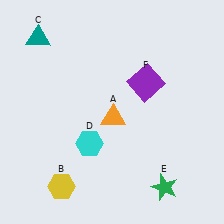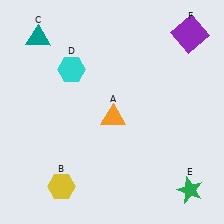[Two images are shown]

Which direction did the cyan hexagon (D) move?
The cyan hexagon (D) moved up.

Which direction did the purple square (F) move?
The purple square (F) moved up.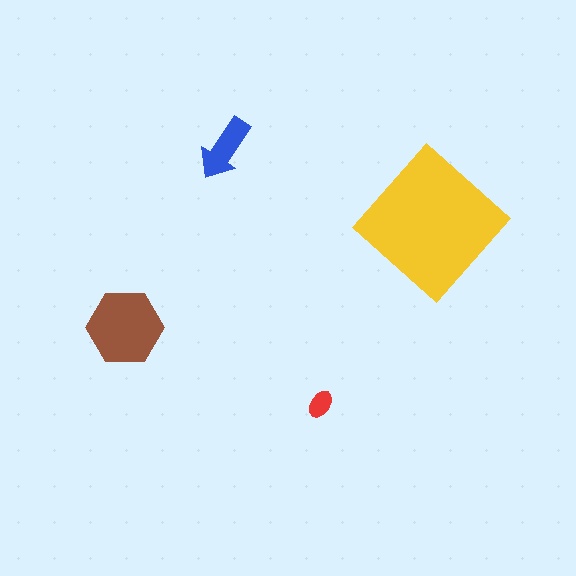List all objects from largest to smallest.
The yellow diamond, the brown hexagon, the blue arrow, the red ellipse.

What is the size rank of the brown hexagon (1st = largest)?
2nd.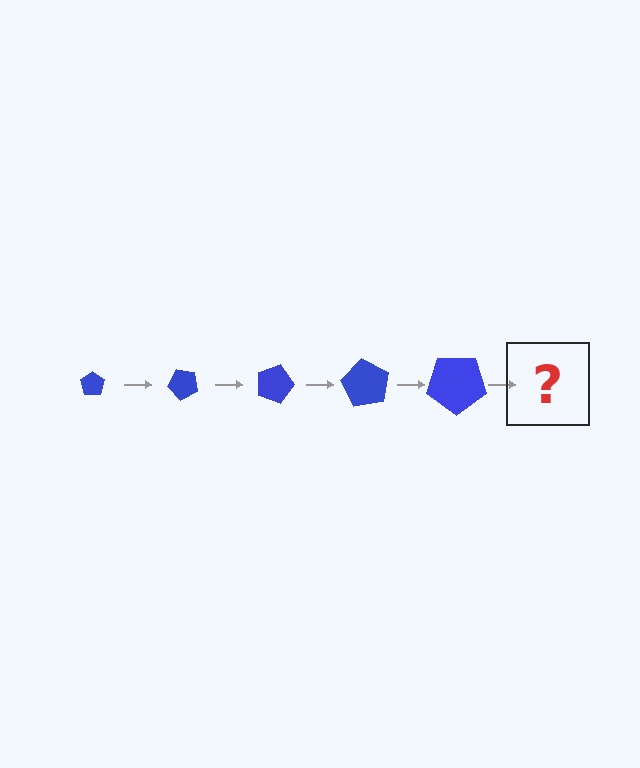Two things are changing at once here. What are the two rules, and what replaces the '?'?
The two rules are that the pentagon grows larger each step and it rotates 45 degrees each step. The '?' should be a pentagon, larger than the previous one and rotated 225 degrees from the start.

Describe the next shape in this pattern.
It should be a pentagon, larger than the previous one and rotated 225 degrees from the start.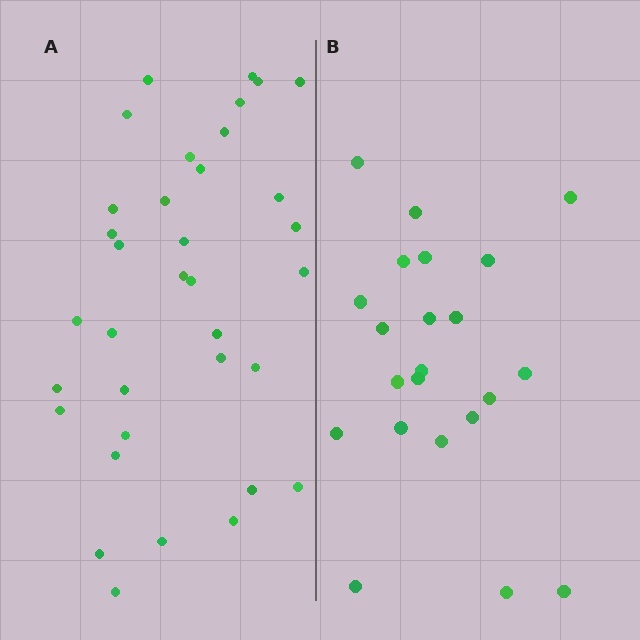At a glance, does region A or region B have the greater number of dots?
Region A (the left region) has more dots.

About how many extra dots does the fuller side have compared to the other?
Region A has approximately 15 more dots than region B.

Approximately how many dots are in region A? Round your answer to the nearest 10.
About 40 dots. (The exact count is 35, which rounds to 40.)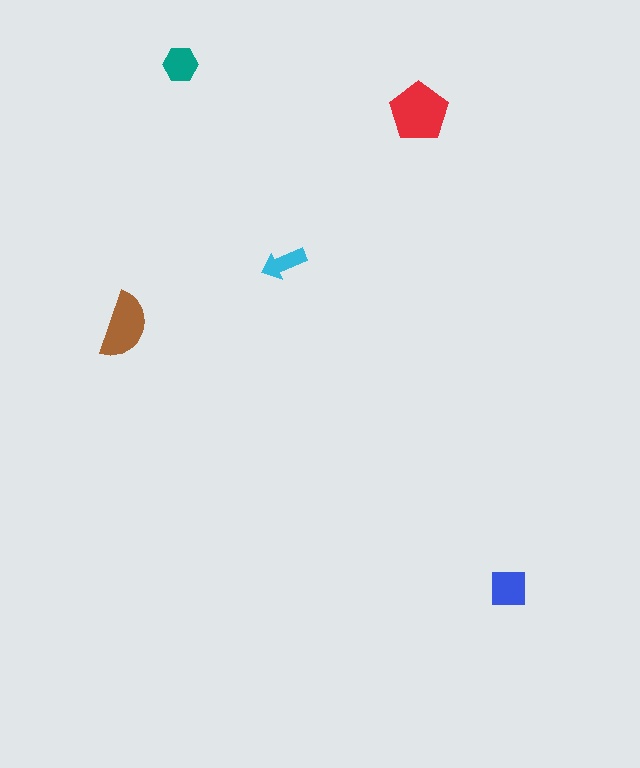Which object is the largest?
The red pentagon.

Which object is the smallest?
The cyan arrow.